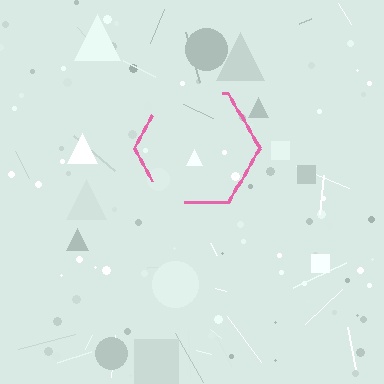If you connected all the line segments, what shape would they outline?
They would outline a hexagon.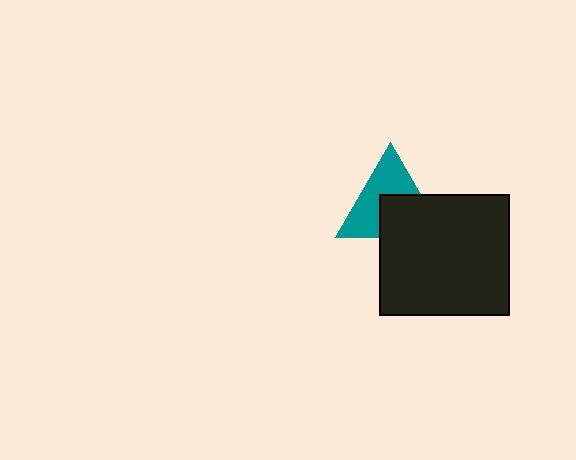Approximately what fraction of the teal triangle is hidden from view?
Roughly 45% of the teal triangle is hidden behind the black rectangle.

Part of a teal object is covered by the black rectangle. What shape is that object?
It is a triangle.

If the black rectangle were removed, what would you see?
You would see the complete teal triangle.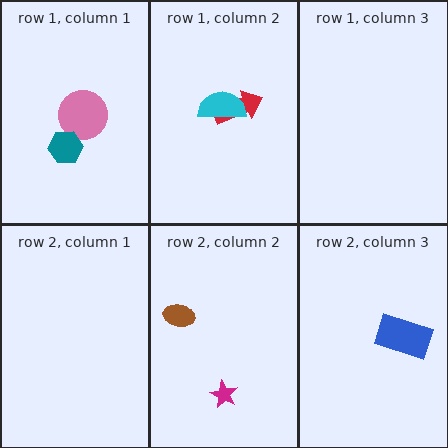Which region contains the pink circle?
The row 1, column 1 region.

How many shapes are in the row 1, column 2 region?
2.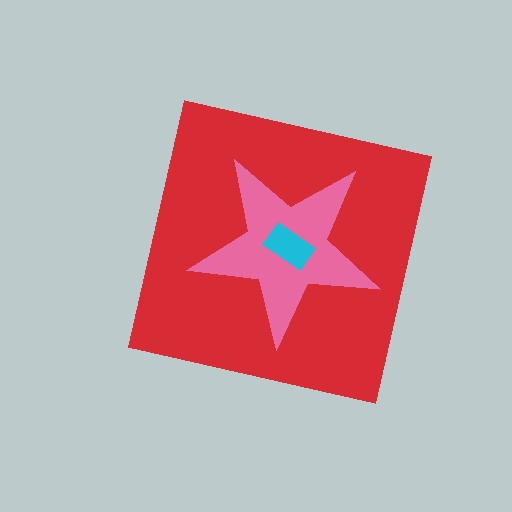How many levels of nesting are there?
3.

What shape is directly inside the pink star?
The cyan rectangle.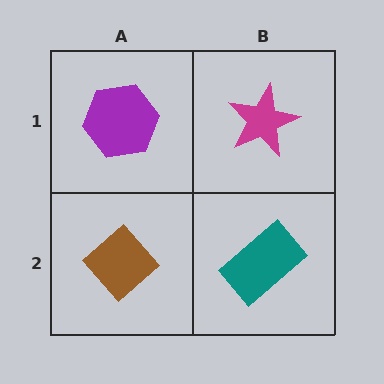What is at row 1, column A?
A purple hexagon.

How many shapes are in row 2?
2 shapes.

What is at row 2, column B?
A teal rectangle.